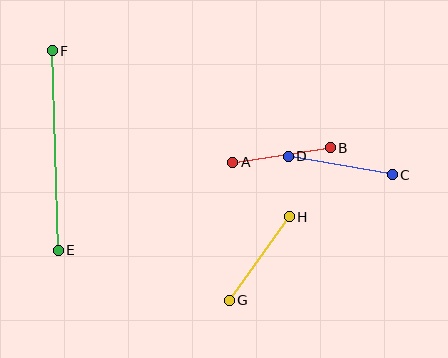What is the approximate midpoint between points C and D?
The midpoint is at approximately (340, 165) pixels.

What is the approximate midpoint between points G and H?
The midpoint is at approximately (259, 259) pixels.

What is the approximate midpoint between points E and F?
The midpoint is at approximately (55, 151) pixels.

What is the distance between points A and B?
The distance is approximately 99 pixels.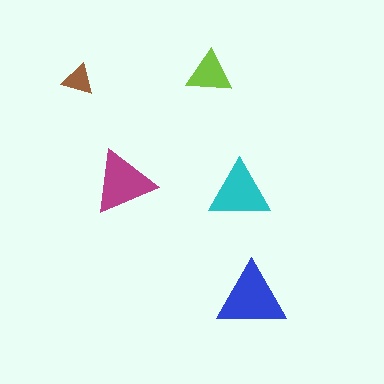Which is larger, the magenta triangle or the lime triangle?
The magenta one.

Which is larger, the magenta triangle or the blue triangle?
The blue one.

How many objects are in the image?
There are 5 objects in the image.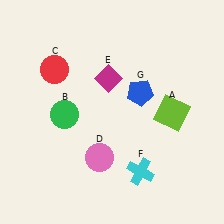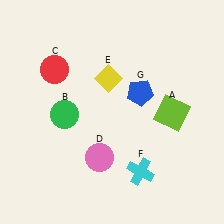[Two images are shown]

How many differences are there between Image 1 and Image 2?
There is 1 difference between the two images.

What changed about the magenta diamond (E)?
In Image 1, E is magenta. In Image 2, it changed to yellow.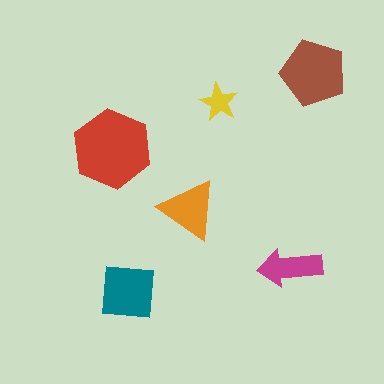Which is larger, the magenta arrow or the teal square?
The teal square.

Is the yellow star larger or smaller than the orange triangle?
Smaller.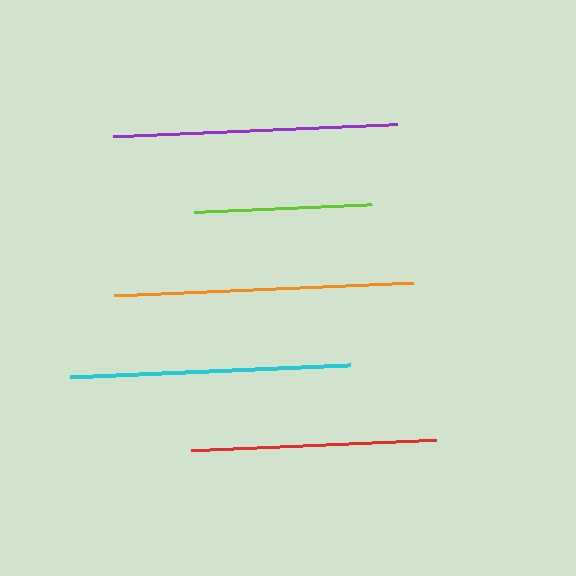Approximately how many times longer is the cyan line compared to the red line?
The cyan line is approximately 1.1 times the length of the red line.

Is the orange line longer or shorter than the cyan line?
The orange line is longer than the cyan line.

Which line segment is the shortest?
The lime line is the shortest at approximately 178 pixels.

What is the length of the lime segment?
The lime segment is approximately 178 pixels long.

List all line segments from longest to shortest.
From longest to shortest: orange, purple, cyan, red, lime.